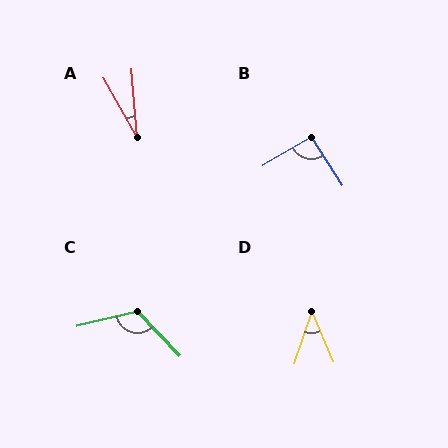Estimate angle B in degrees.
Approximately 92 degrees.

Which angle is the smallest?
A, at approximately 25 degrees.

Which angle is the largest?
C, at approximately 120 degrees.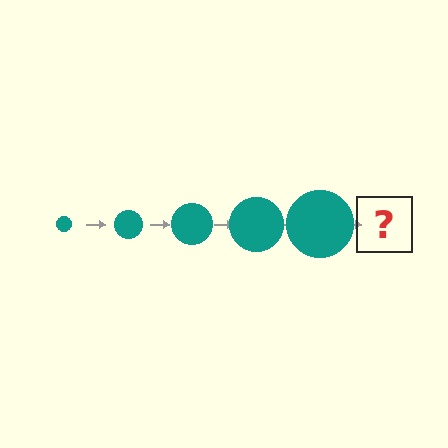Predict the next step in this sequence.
The next step is a teal circle, larger than the previous one.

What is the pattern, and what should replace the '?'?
The pattern is that the circle gets progressively larger each step. The '?' should be a teal circle, larger than the previous one.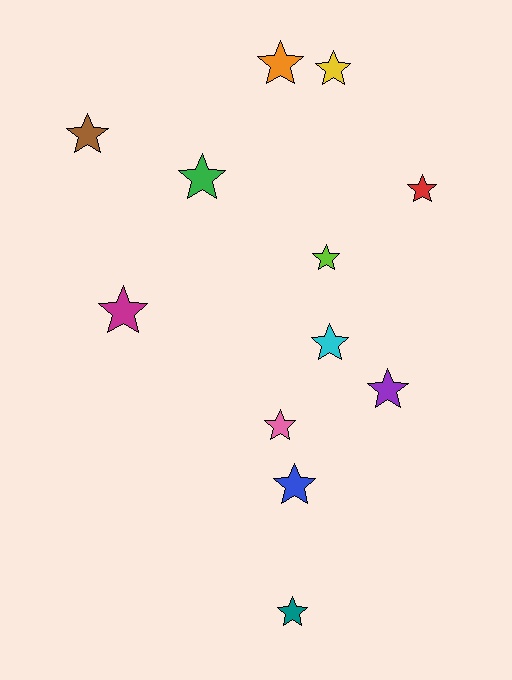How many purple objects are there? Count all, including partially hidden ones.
There is 1 purple object.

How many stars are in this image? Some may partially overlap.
There are 12 stars.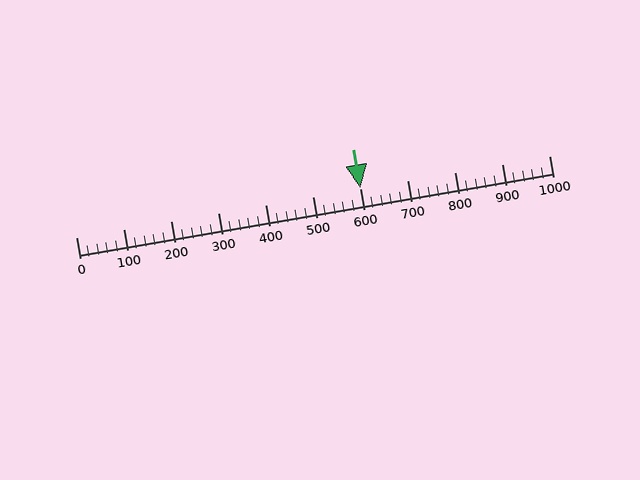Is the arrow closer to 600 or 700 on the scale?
The arrow is closer to 600.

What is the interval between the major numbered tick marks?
The major tick marks are spaced 100 units apart.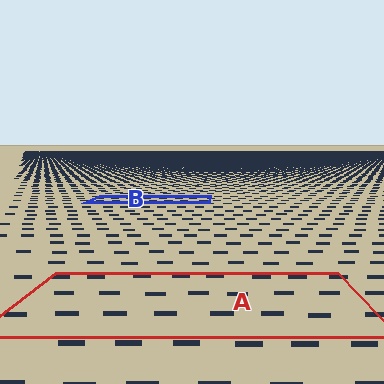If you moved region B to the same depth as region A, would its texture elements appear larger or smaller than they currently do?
They would appear larger. At a closer depth, the same texture elements are projected at a bigger on-screen size.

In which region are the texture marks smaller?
The texture marks are smaller in region B, because it is farther away.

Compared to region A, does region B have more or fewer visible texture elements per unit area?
Region B has more texture elements per unit area — they are packed more densely because it is farther away.